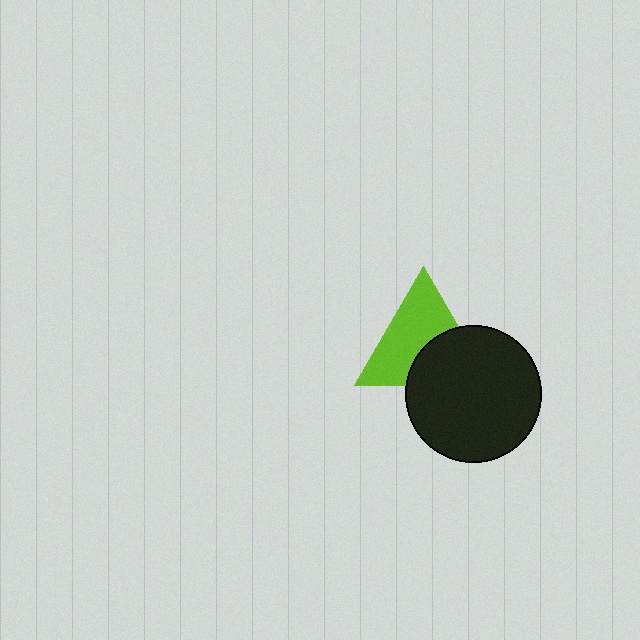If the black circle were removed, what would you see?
You would see the complete lime triangle.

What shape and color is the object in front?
The object in front is a black circle.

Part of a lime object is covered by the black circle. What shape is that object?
It is a triangle.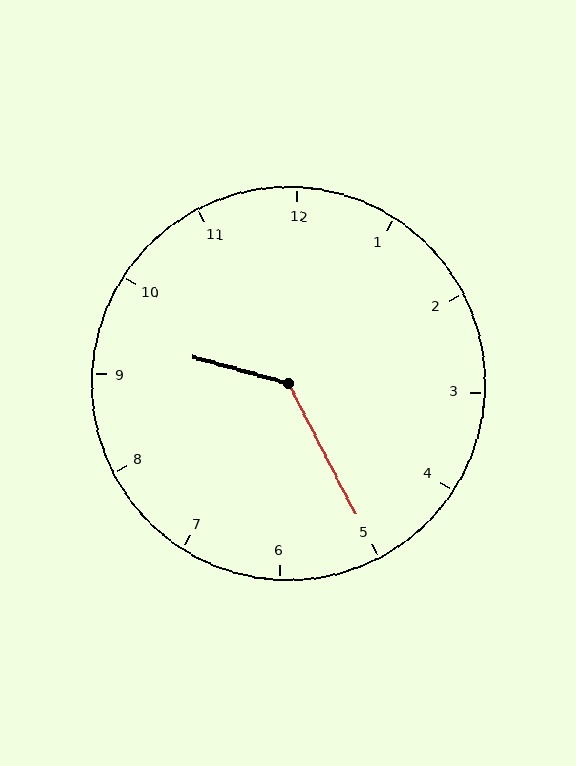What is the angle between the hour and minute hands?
Approximately 132 degrees.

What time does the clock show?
9:25.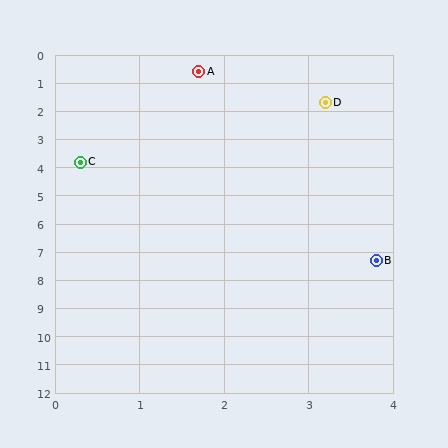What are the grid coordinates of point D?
Point D is at approximately (3.2, 1.7).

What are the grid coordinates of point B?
Point B is at approximately (3.8, 7.3).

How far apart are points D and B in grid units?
Points D and B are about 5.6 grid units apart.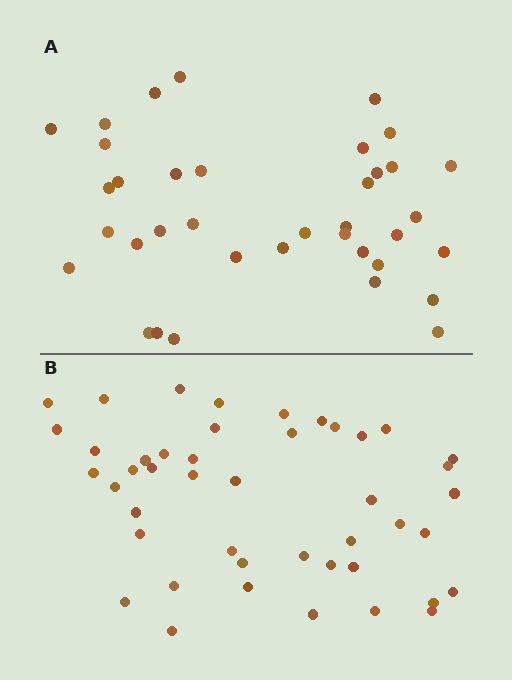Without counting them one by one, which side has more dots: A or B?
Region B (the bottom region) has more dots.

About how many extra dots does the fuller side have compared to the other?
Region B has roughly 8 or so more dots than region A.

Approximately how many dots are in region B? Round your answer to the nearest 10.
About 40 dots. (The exact count is 45, which rounds to 40.)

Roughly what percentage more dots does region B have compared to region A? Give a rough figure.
About 20% more.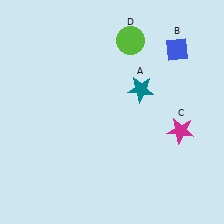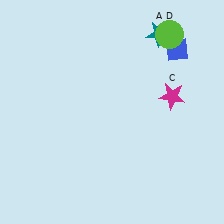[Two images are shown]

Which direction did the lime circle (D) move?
The lime circle (D) moved right.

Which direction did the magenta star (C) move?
The magenta star (C) moved up.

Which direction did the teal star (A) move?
The teal star (A) moved up.